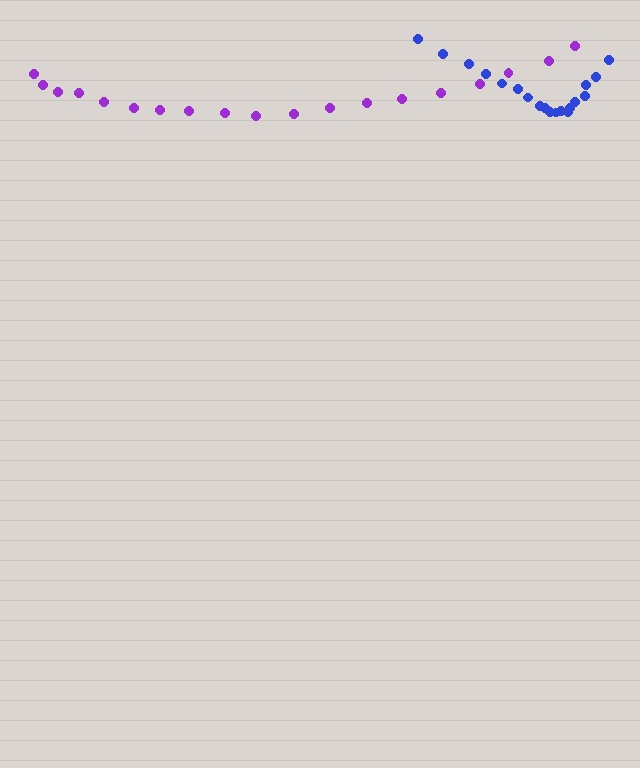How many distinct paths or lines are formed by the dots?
There are 2 distinct paths.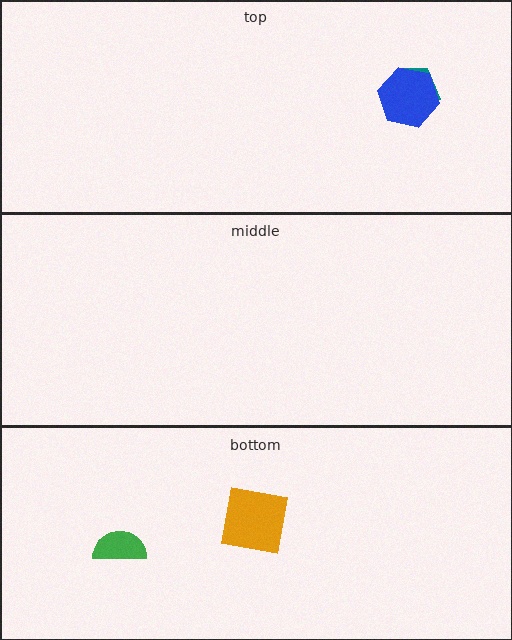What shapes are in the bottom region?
The orange square, the green semicircle.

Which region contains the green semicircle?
The bottom region.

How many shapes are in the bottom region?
2.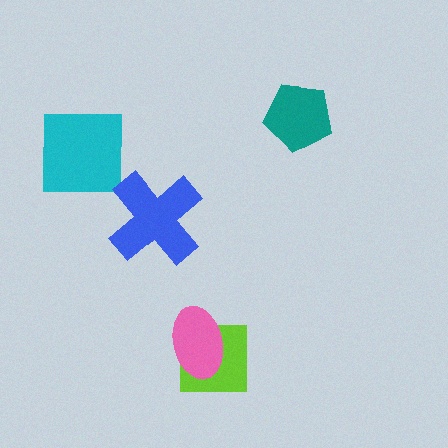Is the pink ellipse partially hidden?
No, no other shape covers it.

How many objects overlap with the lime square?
1 object overlaps with the lime square.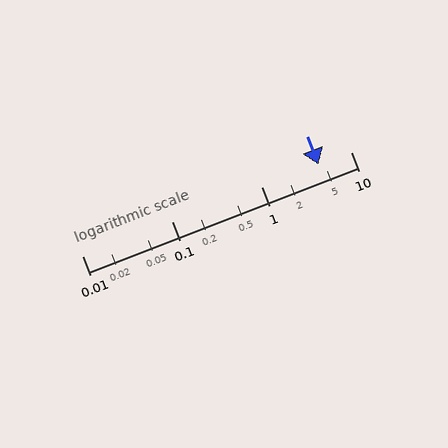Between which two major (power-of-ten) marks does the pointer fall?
The pointer is between 1 and 10.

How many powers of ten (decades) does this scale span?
The scale spans 3 decades, from 0.01 to 10.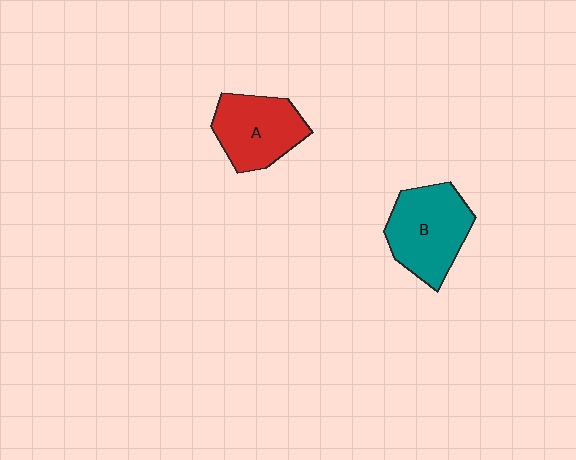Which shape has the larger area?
Shape B (teal).